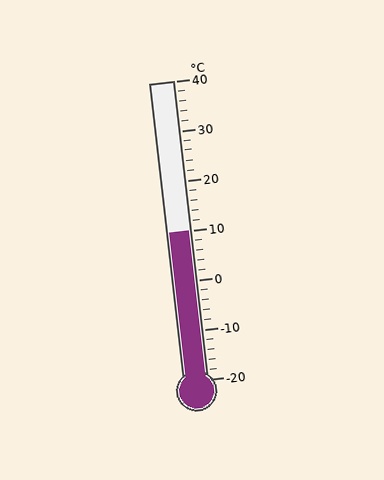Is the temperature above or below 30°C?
The temperature is below 30°C.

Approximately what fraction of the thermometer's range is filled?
The thermometer is filled to approximately 50% of its range.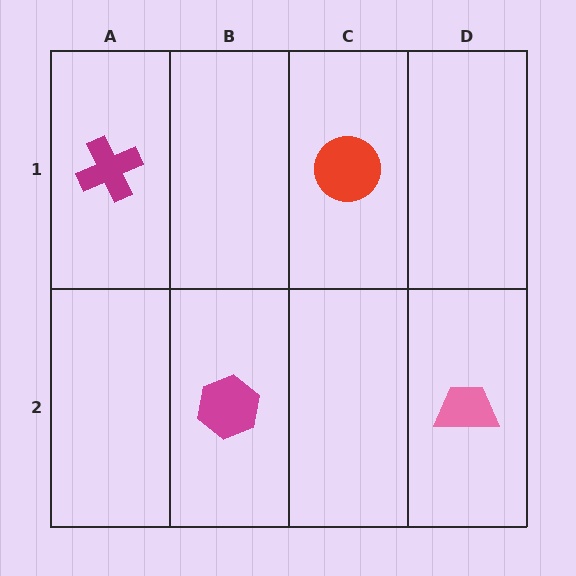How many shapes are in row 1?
2 shapes.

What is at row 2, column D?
A pink trapezoid.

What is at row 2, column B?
A magenta hexagon.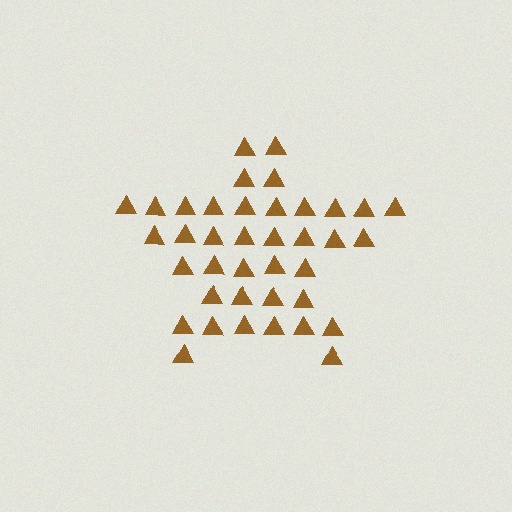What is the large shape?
The large shape is a star.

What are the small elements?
The small elements are triangles.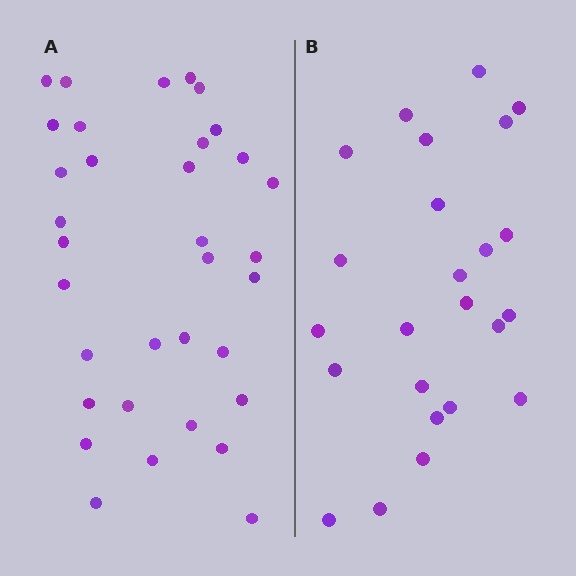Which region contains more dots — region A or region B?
Region A (the left region) has more dots.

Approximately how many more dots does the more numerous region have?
Region A has roughly 10 or so more dots than region B.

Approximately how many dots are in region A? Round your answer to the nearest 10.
About 30 dots. (The exact count is 34, which rounds to 30.)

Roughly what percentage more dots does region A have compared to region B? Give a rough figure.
About 40% more.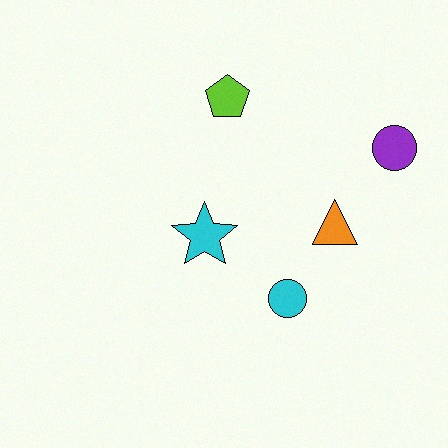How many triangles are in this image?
There is 1 triangle.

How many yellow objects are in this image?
There are no yellow objects.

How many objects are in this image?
There are 5 objects.